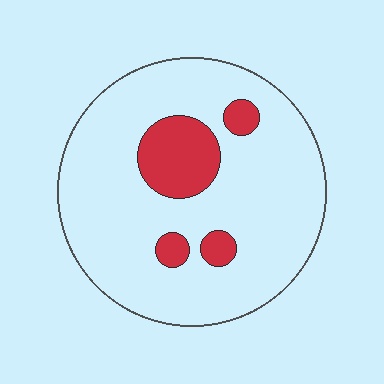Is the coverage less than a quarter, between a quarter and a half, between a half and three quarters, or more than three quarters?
Less than a quarter.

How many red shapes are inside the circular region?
4.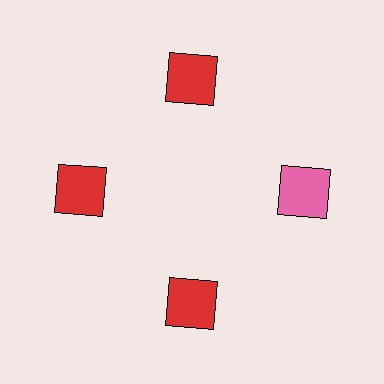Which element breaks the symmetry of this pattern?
The pink square at roughly the 3 o'clock position breaks the symmetry. All other shapes are red squares.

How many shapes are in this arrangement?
There are 4 shapes arranged in a ring pattern.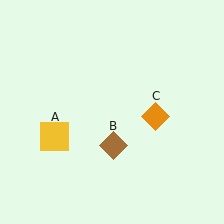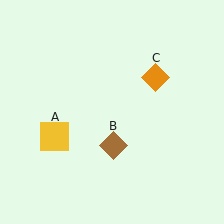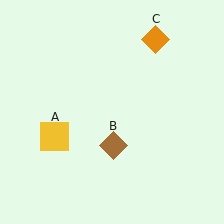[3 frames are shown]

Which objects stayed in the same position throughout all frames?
Yellow square (object A) and brown diamond (object B) remained stationary.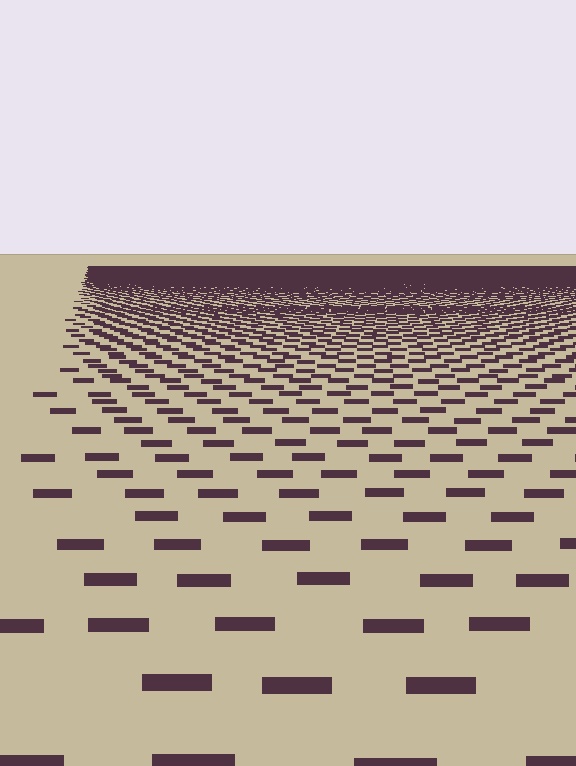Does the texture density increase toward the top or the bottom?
Density increases toward the top.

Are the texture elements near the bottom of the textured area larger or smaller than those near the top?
Larger. Near the bottom, elements are closer to the viewer and appear at a bigger on-screen size.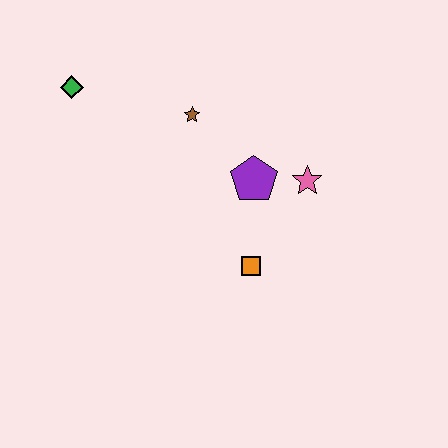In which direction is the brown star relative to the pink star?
The brown star is to the left of the pink star.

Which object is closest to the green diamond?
The brown star is closest to the green diamond.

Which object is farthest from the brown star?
The orange square is farthest from the brown star.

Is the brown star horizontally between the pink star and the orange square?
No